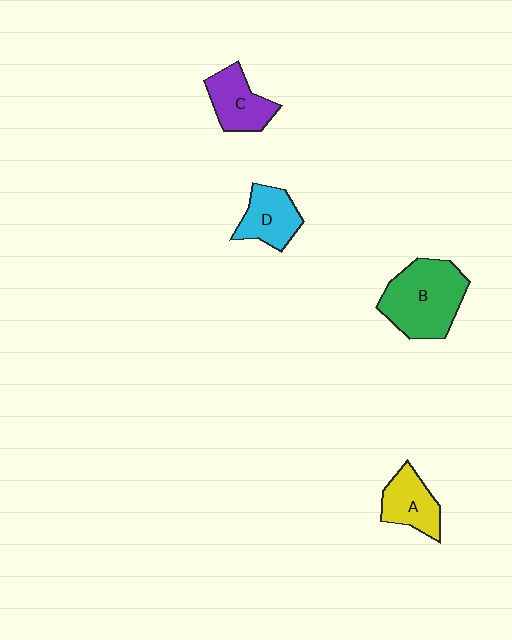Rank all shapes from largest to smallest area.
From largest to smallest: B (green), C (purple), D (cyan), A (yellow).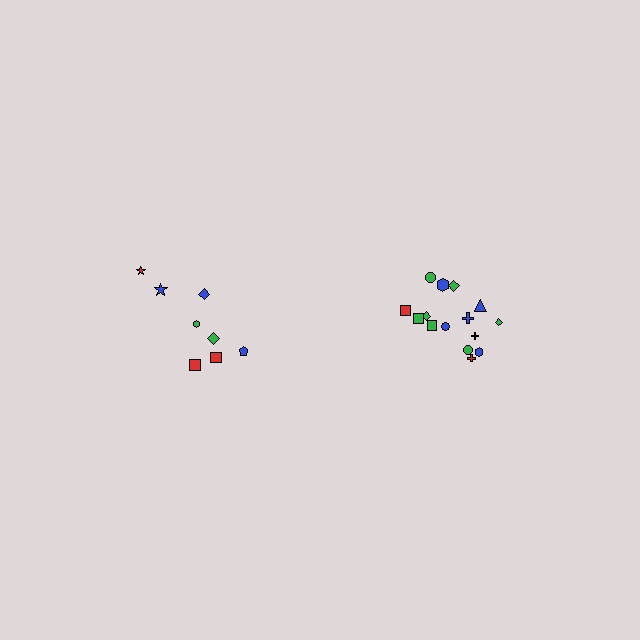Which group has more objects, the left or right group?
The right group.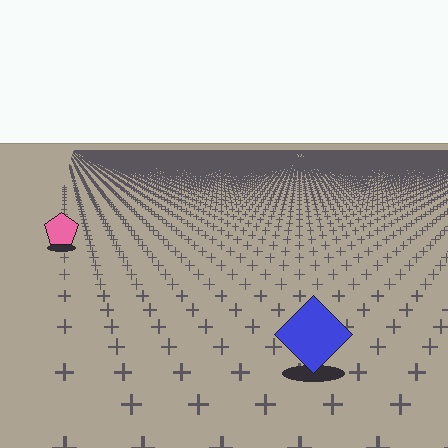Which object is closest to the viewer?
The blue diamond is closest. The texture marks near it are larger and more spread out.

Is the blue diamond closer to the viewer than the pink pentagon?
Yes. The blue diamond is closer — you can tell from the texture gradient: the ground texture is coarser near it.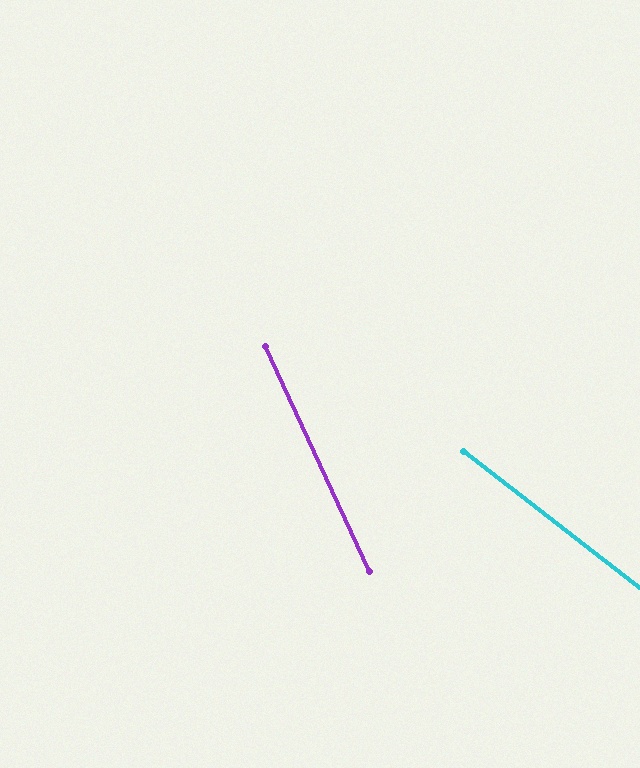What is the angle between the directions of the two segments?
Approximately 27 degrees.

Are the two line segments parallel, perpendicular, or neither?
Neither parallel nor perpendicular — they differ by about 27°.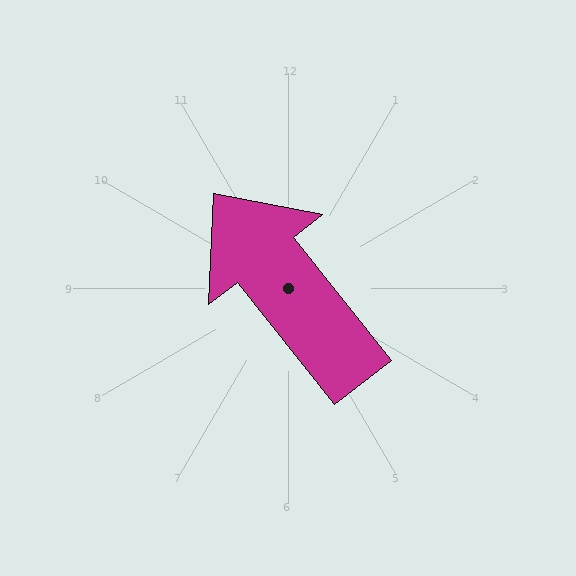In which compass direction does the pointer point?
Northwest.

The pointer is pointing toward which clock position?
Roughly 11 o'clock.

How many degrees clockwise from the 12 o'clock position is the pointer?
Approximately 322 degrees.